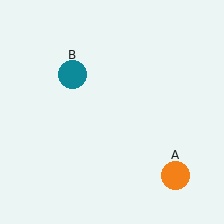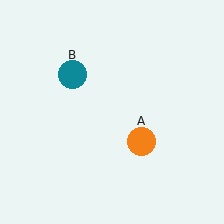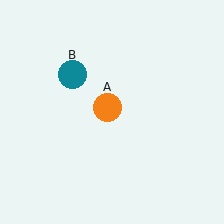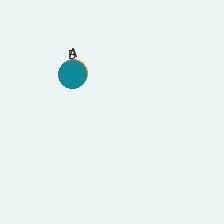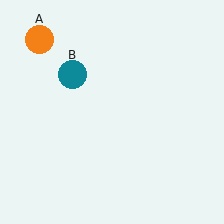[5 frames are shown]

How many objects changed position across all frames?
1 object changed position: orange circle (object A).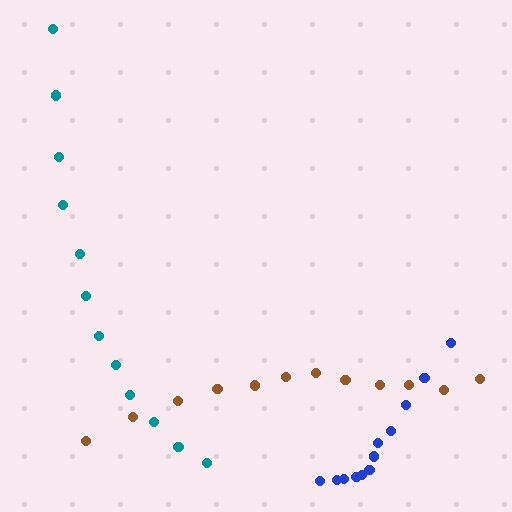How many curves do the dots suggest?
There are 3 distinct paths.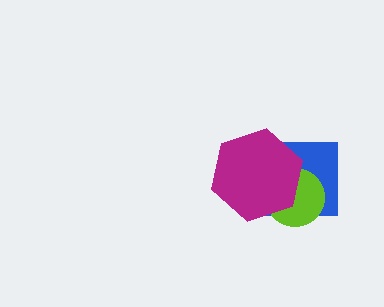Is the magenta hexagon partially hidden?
No, no other shape covers it.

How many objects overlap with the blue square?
2 objects overlap with the blue square.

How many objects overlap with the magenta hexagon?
2 objects overlap with the magenta hexagon.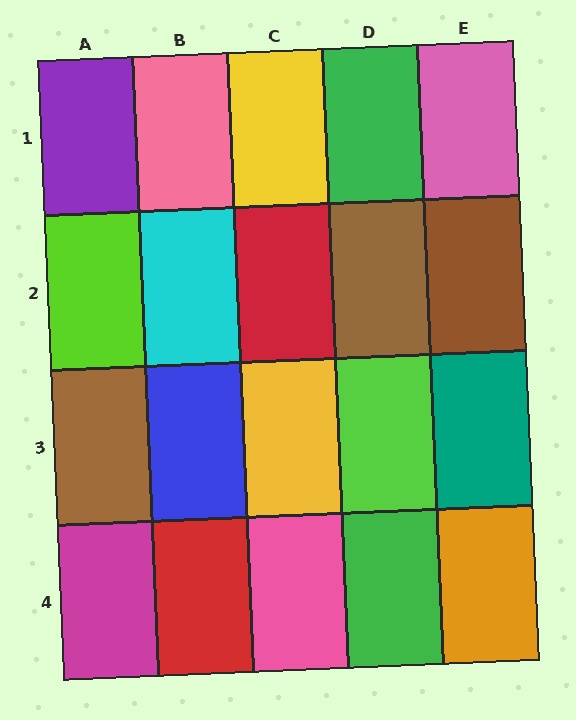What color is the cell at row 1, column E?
Pink.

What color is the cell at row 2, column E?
Brown.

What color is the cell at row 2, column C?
Red.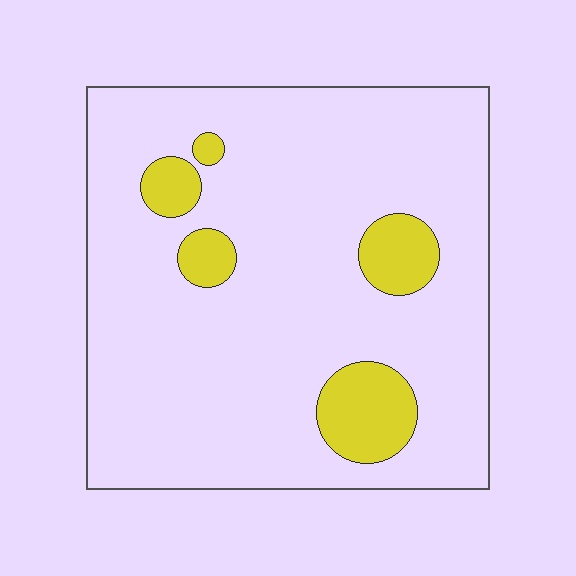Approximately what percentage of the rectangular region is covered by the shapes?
Approximately 10%.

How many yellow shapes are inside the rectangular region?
5.